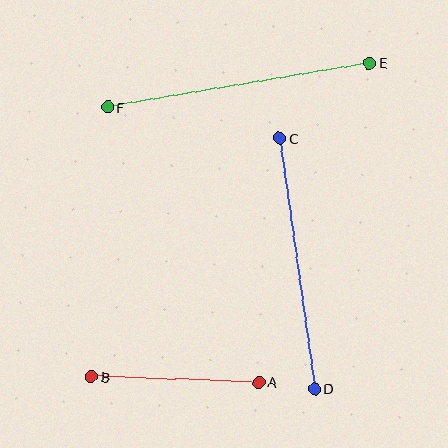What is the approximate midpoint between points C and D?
The midpoint is at approximately (297, 264) pixels.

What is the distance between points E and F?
The distance is approximately 266 pixels.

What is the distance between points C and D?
The distance is approximately 253 pixels.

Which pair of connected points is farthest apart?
Points E and F are farthest apart.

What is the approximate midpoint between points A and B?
The midpoint is at approximately (175, 380) pixels.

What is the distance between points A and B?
The distance is approximately 168 pixels.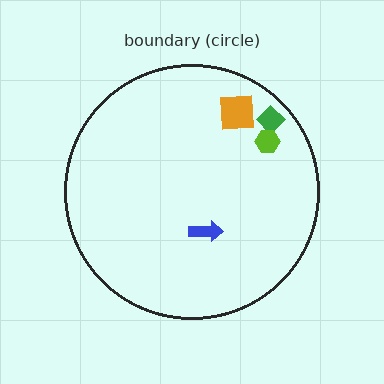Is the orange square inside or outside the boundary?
Inside.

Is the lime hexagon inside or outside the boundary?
Inside.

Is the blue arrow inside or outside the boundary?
Inside.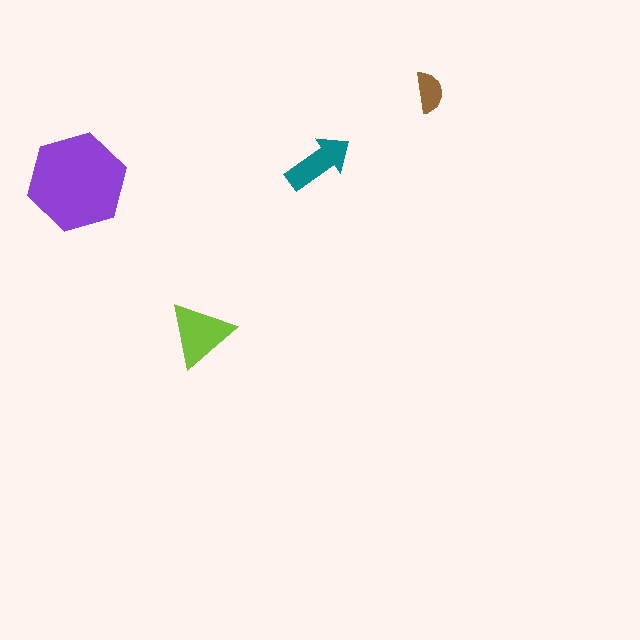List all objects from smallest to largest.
The brown semicircle, the teal arrow, the lime triangle, the purple hexagon.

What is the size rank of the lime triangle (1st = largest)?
2nd.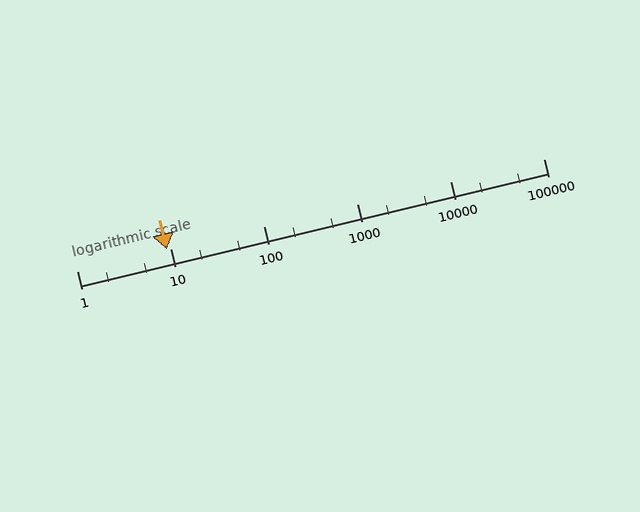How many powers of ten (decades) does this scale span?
The scale spans 5 decades, from 1 to 100000.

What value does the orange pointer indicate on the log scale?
The pointer indicates approximately 9.3.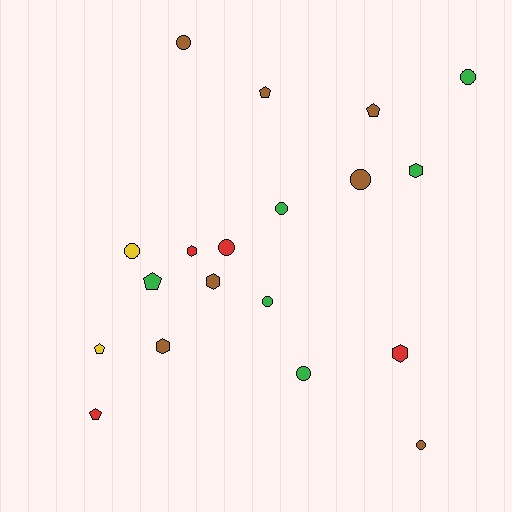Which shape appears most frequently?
Circle, with 9 objects.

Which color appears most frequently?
Brown, with 7 objects.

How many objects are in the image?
There are 19 objects.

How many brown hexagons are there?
There are 2 brown hexagons.